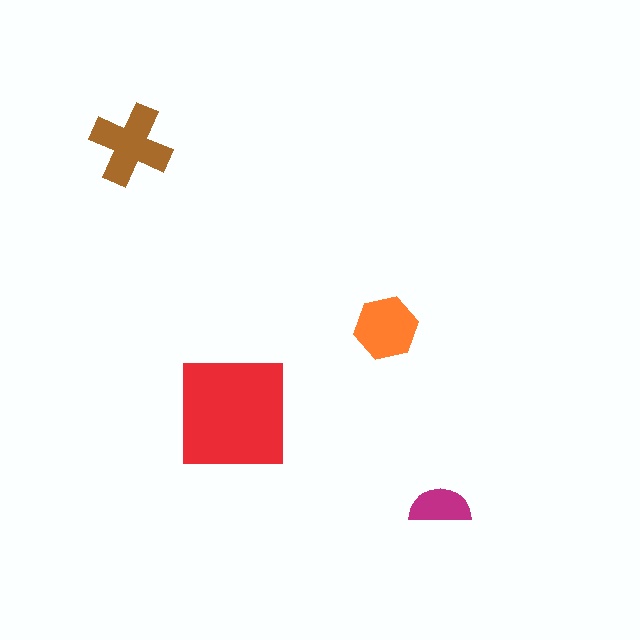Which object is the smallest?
The magenta semicircle.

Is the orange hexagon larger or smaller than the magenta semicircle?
Larger.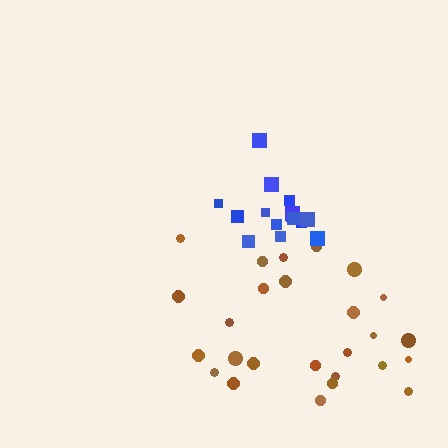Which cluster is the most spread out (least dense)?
Brown.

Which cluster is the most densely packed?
Blue.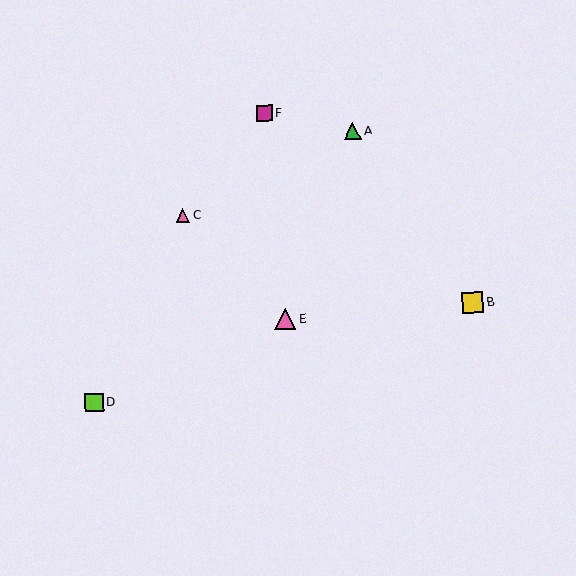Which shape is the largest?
The pink triangle (labeled E) is the largest.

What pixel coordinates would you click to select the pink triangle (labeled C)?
Click at (183, 215) to select the pink triangle C.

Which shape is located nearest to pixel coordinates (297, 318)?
The pink triangle (labeled E) at (285, 319) is nearest to that location.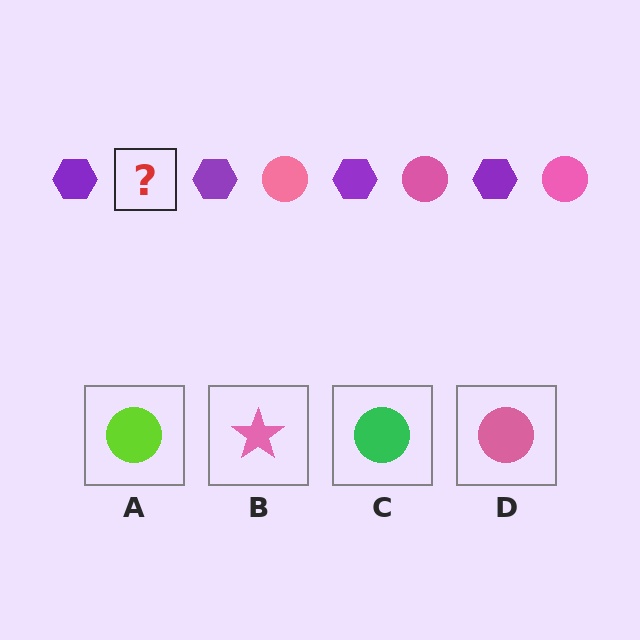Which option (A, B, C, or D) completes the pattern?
D.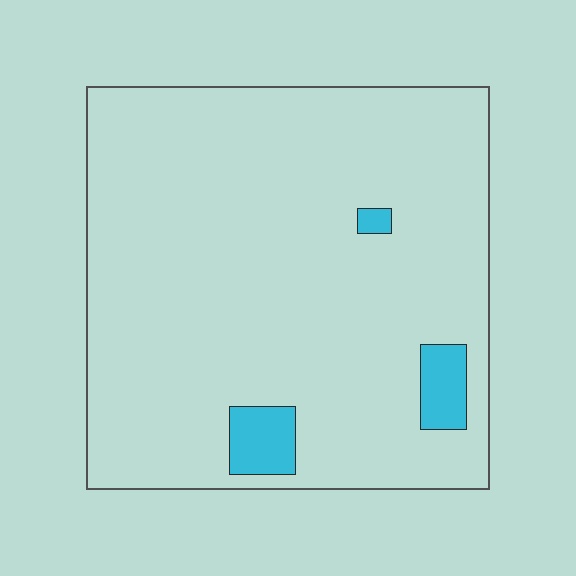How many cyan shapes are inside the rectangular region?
3.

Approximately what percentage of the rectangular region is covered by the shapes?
Approximately 5%.